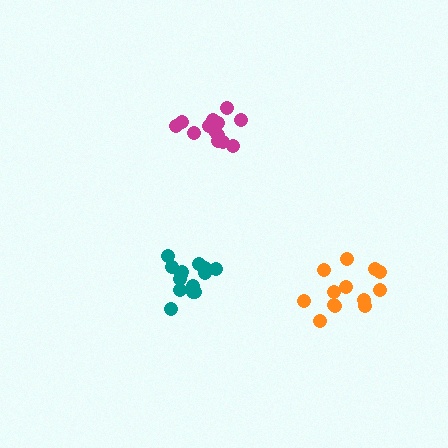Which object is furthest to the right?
The orange cluster is rightmost.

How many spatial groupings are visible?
There are 3 spatial groupings.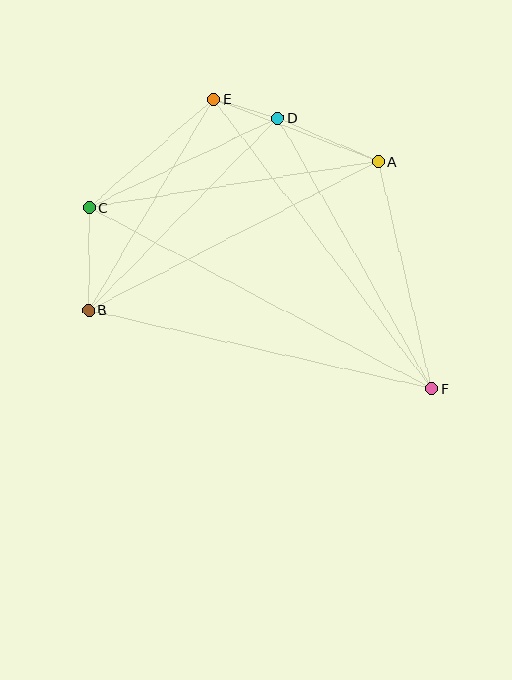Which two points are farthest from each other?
Points C and F are farthest from each other.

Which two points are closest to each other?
Points D and E are closest to each other.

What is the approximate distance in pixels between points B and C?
The distance between B and C is approximately 102 pixels.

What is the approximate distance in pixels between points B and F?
The distance between B and F is approximately 352 pixels.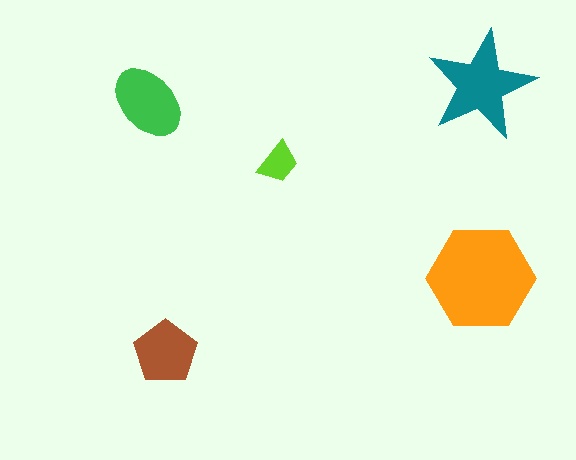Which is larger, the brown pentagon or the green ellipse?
The green ellipse.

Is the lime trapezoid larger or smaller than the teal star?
Smaller.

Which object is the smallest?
The lime trapezoid.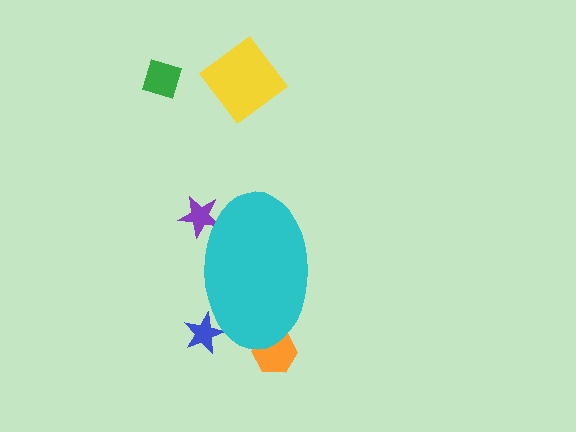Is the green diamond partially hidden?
No, the green diamond is fully visible.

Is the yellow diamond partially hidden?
No, the yellow diamond is fully visible.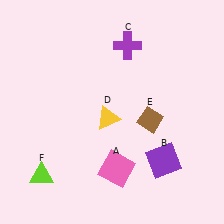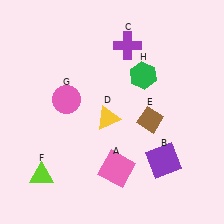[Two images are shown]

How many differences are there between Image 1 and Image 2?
There are 2 differences between the two images.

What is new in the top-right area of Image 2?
A green hexagon (H) was added in the top-right area of Image 2.